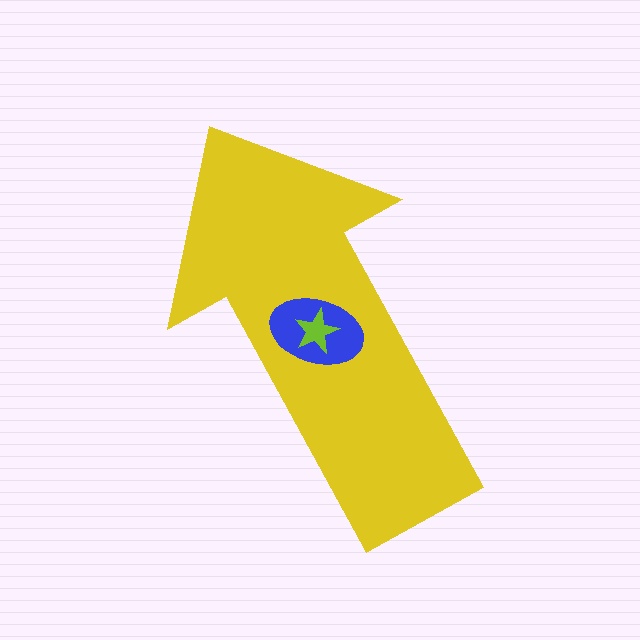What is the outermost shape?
The yellow arrow.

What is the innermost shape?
The lime star.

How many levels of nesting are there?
3.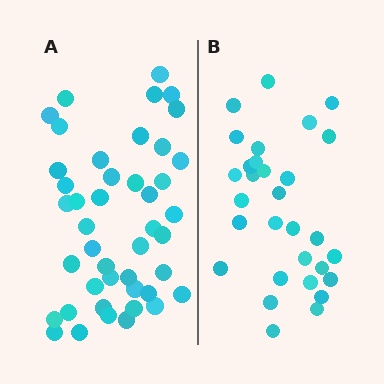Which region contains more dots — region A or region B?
Region A (the left region) has more dots.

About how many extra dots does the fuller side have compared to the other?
Region A has approximately 15 more dots than region B.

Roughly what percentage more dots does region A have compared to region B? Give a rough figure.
About 45% more.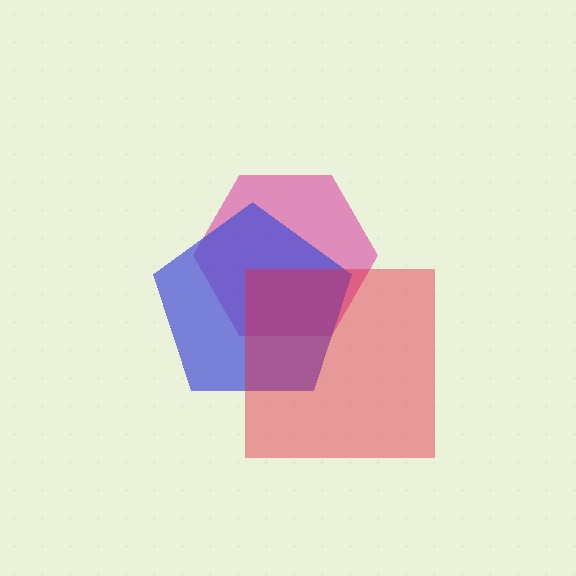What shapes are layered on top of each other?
The layered shapes are: a magenta hexagon, a blue pentagon, a red square.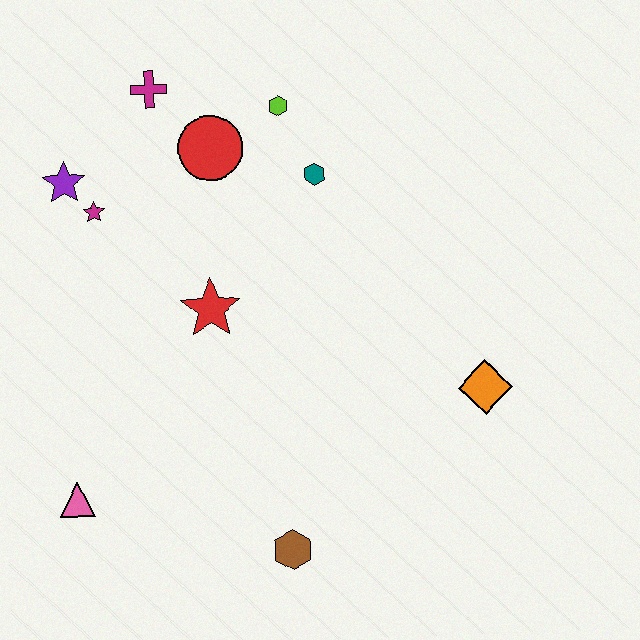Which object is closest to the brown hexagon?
The pink triangle is closest to the brown hexagon.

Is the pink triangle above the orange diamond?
No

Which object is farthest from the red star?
The orange diamond is farthest from the red star.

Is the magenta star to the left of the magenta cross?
Yes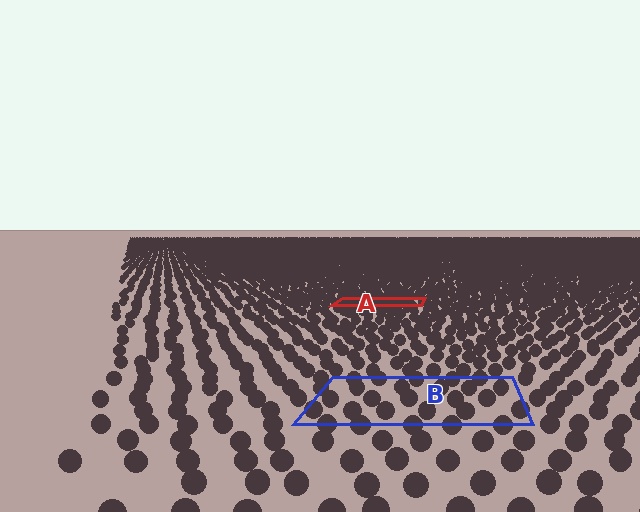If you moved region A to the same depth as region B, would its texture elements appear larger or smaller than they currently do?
They would appear larger. At a closer depth, the same texture elements are projected at a bigger on-screen size.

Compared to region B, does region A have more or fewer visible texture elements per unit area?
Region A has more texture elements per unit area — they are packed more densely because it is farther away.